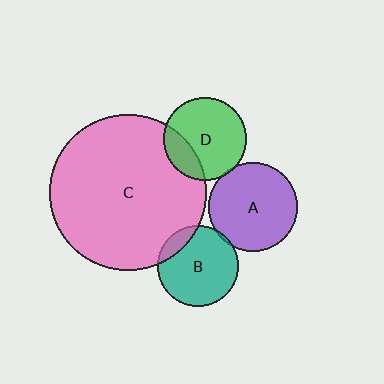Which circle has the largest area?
Circle C (pink).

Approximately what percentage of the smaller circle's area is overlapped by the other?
Approximately 5%.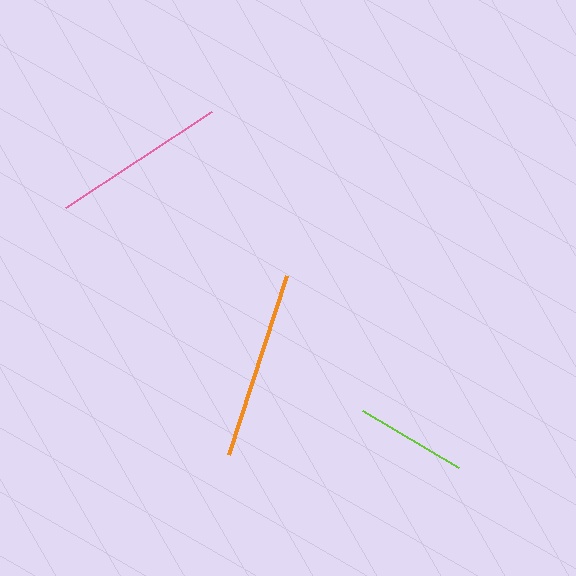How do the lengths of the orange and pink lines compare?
The orange and pink lines are approximately the same length.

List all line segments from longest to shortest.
From longest to shortest: orange, pink, lime.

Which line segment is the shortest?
The lime line is the shortest at approximately 111 pixels.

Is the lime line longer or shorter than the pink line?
The pink line is longer than the lime line.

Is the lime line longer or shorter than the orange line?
The orange line is longer than the lime line.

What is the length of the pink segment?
The pink segment is approximately 175 pixels long.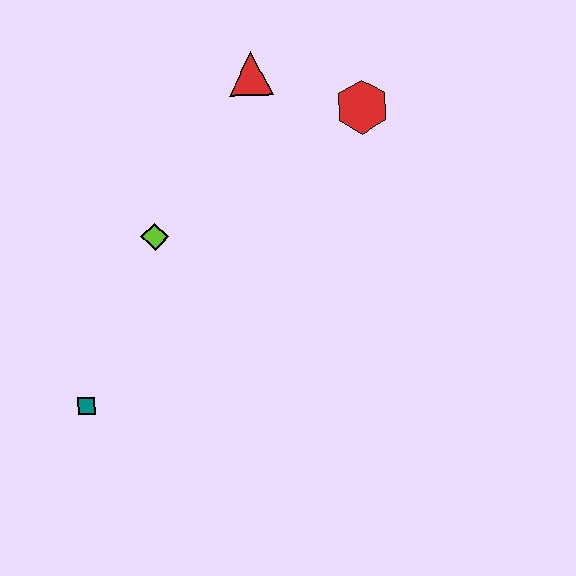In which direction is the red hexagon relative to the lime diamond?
The red hexagon is to the right of the lime diamond.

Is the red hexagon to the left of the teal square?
No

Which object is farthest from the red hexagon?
The teal square is farthest from the red hexagon.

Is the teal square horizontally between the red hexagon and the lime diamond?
No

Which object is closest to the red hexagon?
The red triangle is closest to the red hexagon.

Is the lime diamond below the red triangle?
Yes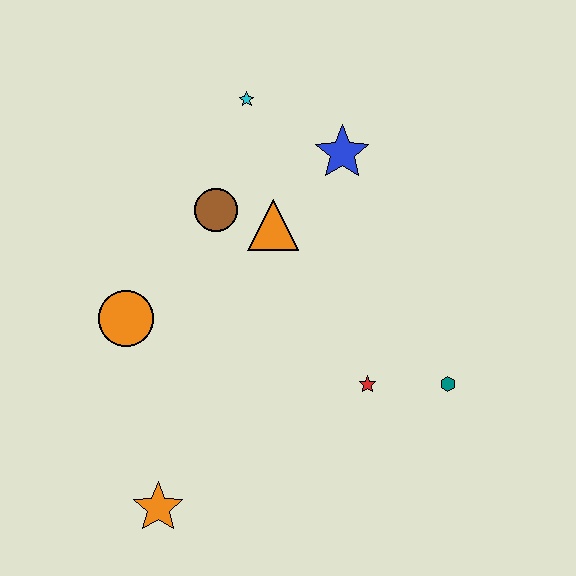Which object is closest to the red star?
The teal hexagon is closest to the red star.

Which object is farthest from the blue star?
The orange star is farthest from the blue star.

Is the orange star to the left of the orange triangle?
Yes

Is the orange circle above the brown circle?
No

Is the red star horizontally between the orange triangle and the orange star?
No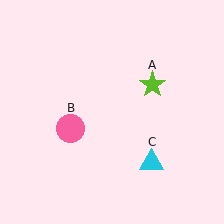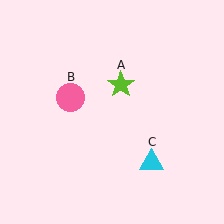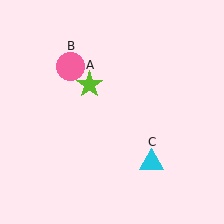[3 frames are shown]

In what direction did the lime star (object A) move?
The lime star (object A) moved left.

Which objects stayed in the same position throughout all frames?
Cyan triangle (object C) remained stationary.